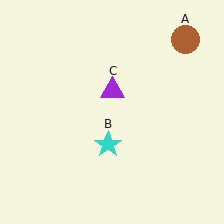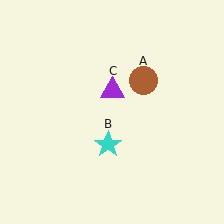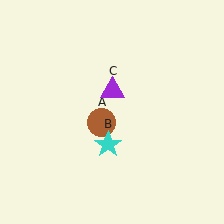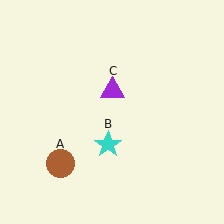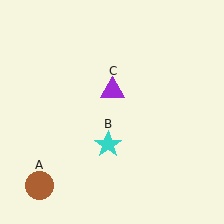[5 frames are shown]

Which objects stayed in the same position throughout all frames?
Cyan star (object B) and purple triangle (object C) remained stationary.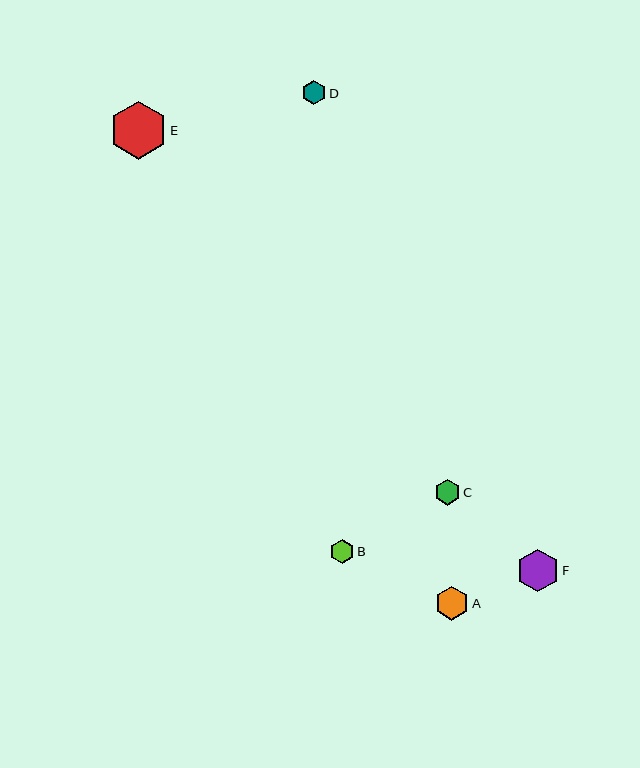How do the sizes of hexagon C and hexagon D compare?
Hexagon C and hexagon D are approximately the same size.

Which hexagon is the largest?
Hexagon E is the largest with a size of approximately 58 pixels.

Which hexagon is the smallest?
Hexagon B is the smallest with a size of approximately 24 pixels.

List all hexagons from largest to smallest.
From largest to smallest: E, F, A, C, D, B.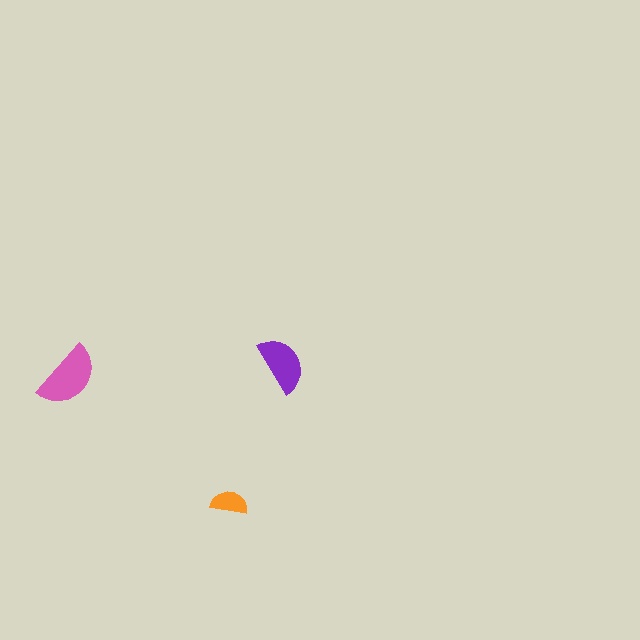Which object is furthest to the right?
The purple semicircle is rightmost.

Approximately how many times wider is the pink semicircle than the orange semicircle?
About 2 times wider.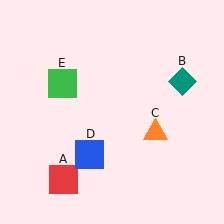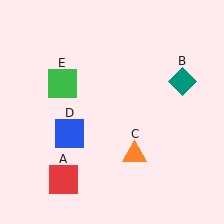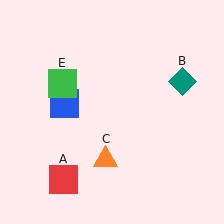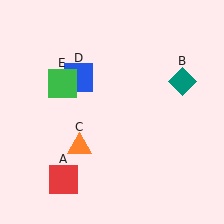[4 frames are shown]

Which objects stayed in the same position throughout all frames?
Red square (object A) and teal diamond (object B) and green square (object E) remained stationary.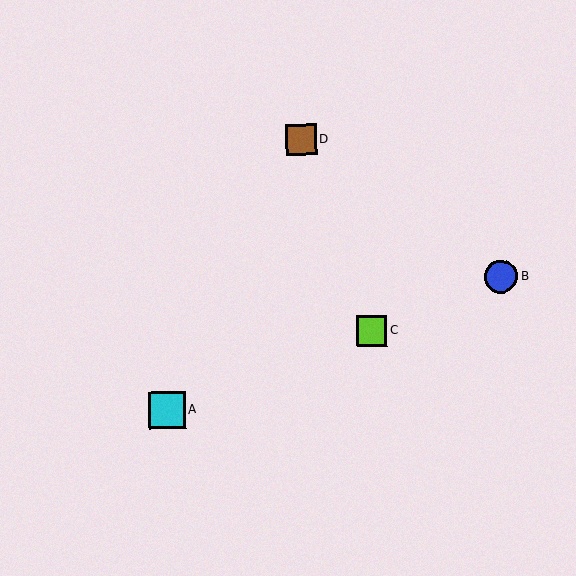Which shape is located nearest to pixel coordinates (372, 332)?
The lime square (labeled C) at (372, 331) is nearest to that location.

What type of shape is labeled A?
Shape A is a cyan square.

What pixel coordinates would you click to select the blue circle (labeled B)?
Click at (501, 277) to select the blue circle B.